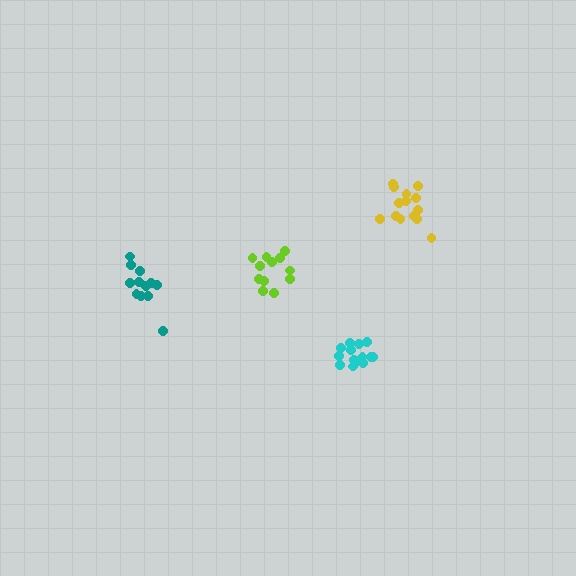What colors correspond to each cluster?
The clusters are colored: yellow, cyan, lime, teal.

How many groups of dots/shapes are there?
There are 4 groups.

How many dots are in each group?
Group 1: 14 dots, Group 2: 14 dots, Group 3: 12 dots, Group 4: 12 dots (52 total).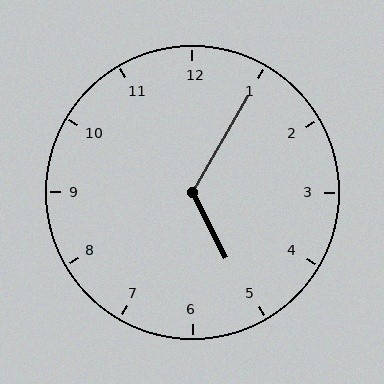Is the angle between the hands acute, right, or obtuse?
It is obtuse.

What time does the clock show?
5:05.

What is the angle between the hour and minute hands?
Approximately 122 degrees.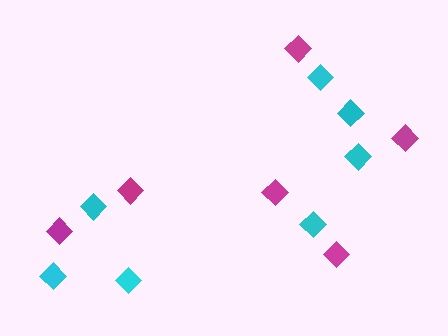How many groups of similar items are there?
There are 2 groups: one group of cyan diamonds (7) and one group of magenta diamonds (6).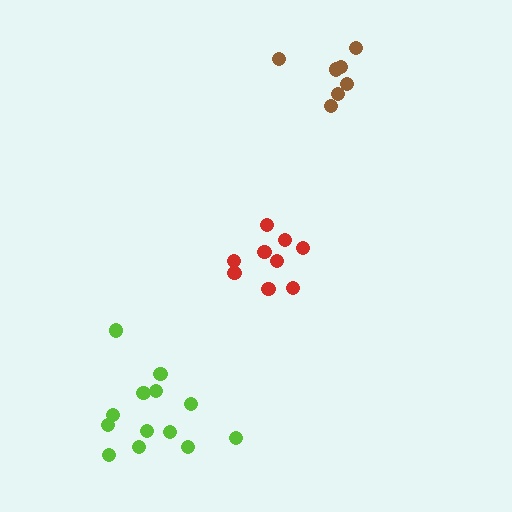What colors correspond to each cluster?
The clusters are colored: lime, brown, red.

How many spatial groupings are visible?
There are 3 spatial groupings.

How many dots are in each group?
Group 1: 13 dots, Group 2: 7 dots, Group 3: 9 dots (29 total).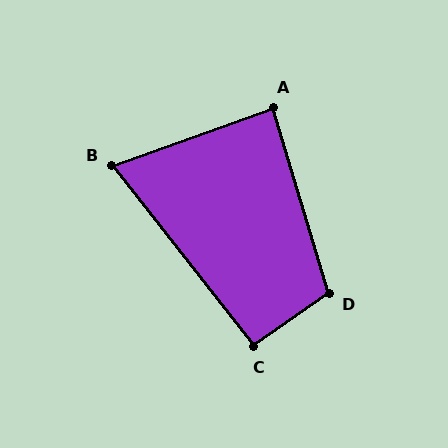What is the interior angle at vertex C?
Approximately 93 degrees (approximately right).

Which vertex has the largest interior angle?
D, at approximately 108 degrees.